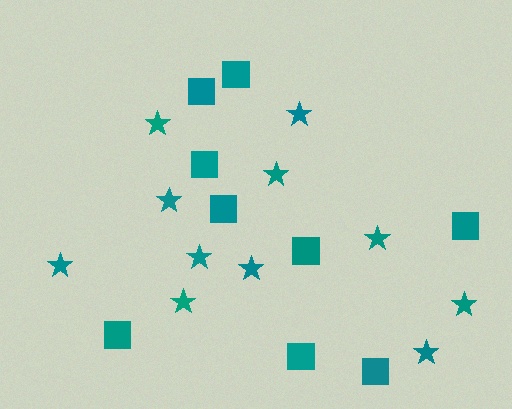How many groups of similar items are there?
There are 2 groups: one group of squares (9) and one group of stars (11).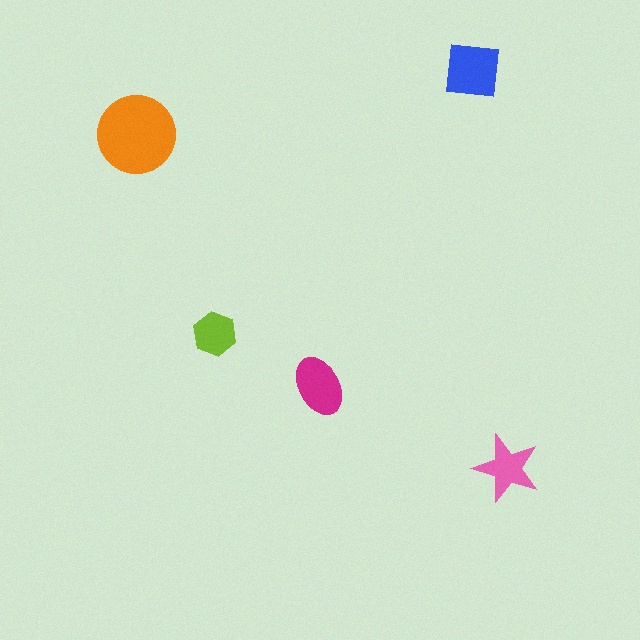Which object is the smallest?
The lime hexagon.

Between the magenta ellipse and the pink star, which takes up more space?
The magenta ellipse.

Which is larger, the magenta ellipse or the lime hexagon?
The magenta ellipse.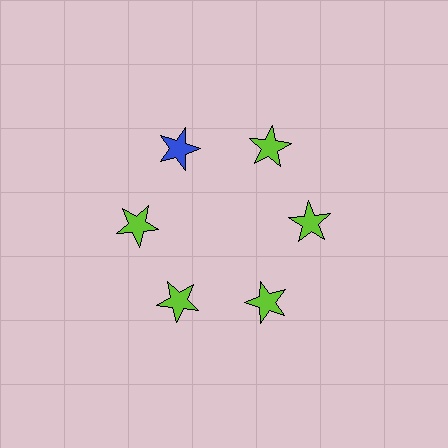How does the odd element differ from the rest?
It has a different color: blue instead of lime.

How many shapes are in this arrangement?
There are 6 shapes arranged in a ring pattern.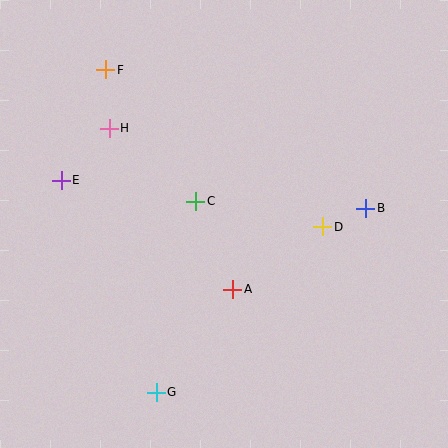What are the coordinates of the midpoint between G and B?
The midpoint between G and B is at (261, 300).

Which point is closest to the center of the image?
Point C at (196, 201) is closest to the center.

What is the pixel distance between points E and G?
The distance between E and G is 232 pixels.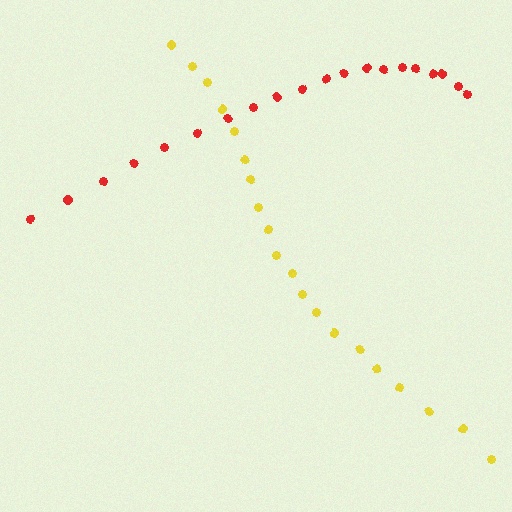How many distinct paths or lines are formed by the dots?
There are 2 distinct paths.